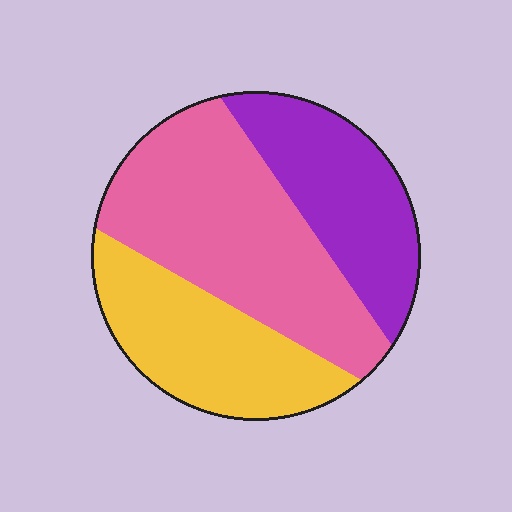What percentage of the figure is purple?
Purple covers 27% of the figure.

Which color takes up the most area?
Pink, at roughly 45%.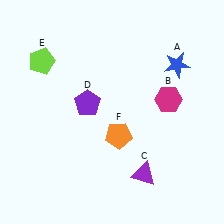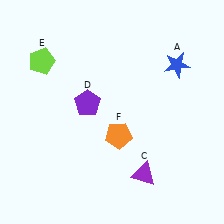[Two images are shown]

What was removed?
The magenta hexagon (B) was removed in Image 2.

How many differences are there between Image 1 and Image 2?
There is 1 difference between the two images.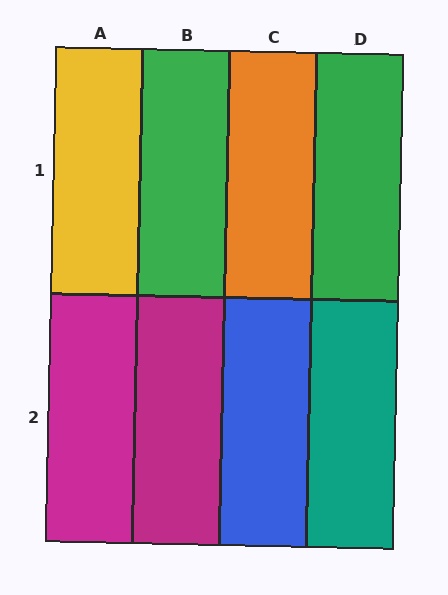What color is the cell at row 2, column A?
Magenta.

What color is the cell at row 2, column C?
Blue.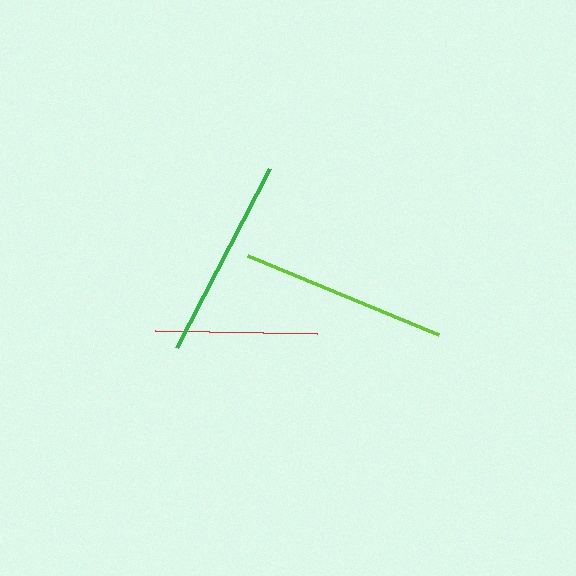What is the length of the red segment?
The red segment is approximately 161 pixels long.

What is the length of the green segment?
The green segment is approximately 202 pixels long.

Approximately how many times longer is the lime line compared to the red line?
The lime line is approximately 1.3 times the length of the red line.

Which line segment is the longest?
The lime line is the longest at approximately 206 pixels.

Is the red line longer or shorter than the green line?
The green line is longer than the red line.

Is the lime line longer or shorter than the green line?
The lime line is longer than the green line.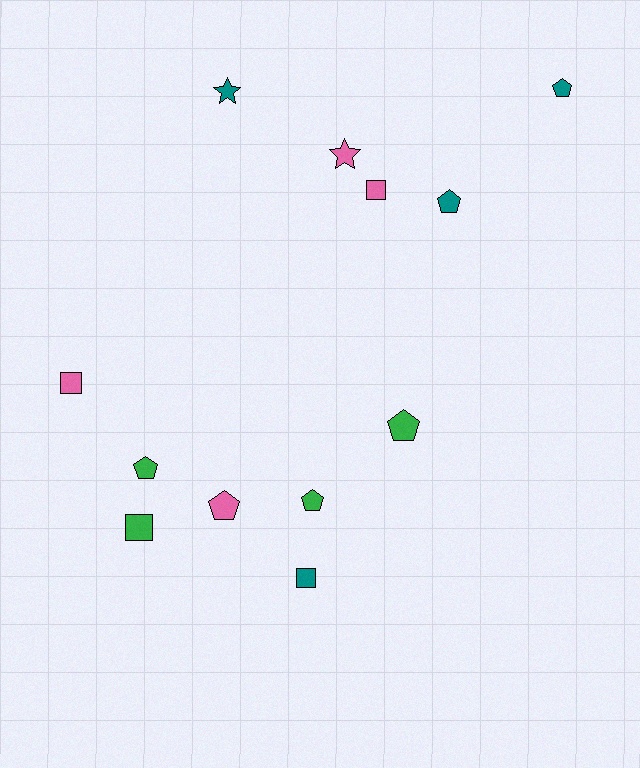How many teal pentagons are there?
There are 2 teal pentagons.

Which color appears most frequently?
Pink, with 4 objects.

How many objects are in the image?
There are 12 objects.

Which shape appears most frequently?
Pentagon, with 6 objects.